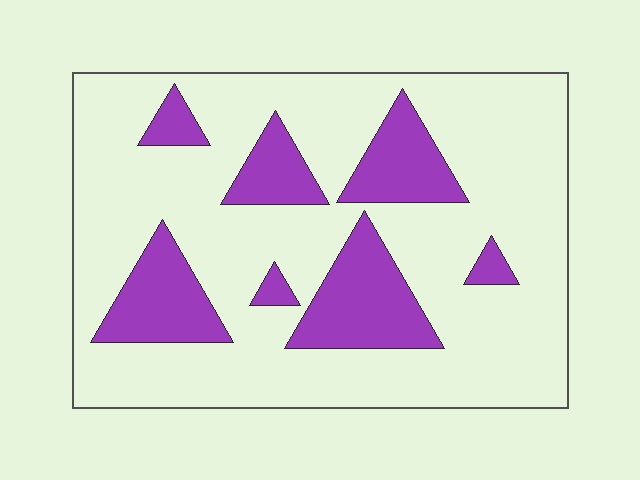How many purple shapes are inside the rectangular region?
7.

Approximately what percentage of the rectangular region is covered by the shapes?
Approximately 25%.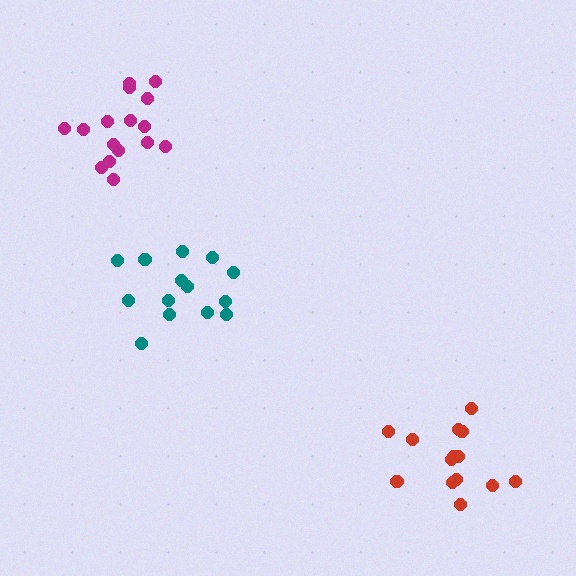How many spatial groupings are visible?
There are 3 spatial groupings.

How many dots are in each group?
Group 1: 14 dots, Group 2: 15 dots, Group 3: 16 dots (45 total).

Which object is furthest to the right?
The red cluster is rightmost.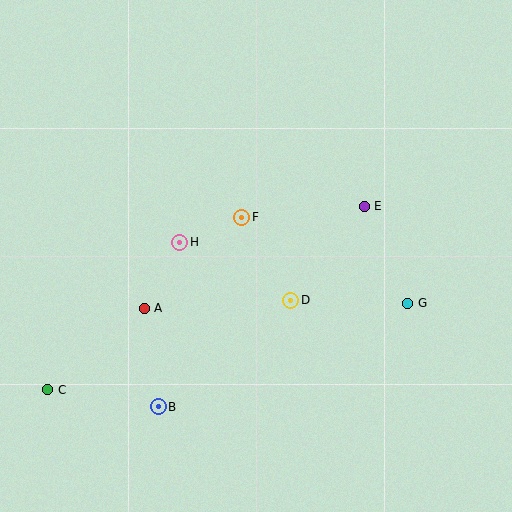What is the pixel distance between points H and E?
The distance between H and E is 188 pixels.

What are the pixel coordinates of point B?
Point B is at (158, 407).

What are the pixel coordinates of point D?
Point D is at (291, 300).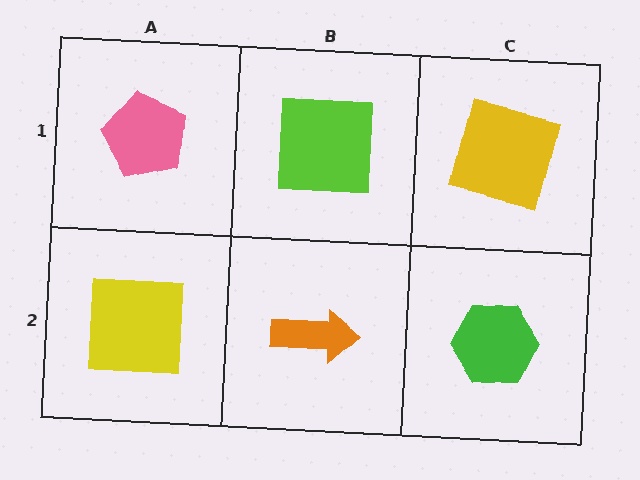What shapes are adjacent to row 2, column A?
A pink pentagon (row 1, column A), an orange arrow (row 2, column B).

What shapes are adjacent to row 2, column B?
A lime square (row 1, column B), a yellow square (row 2, column A), a green hexagon (row 2, column C).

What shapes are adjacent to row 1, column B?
An orange arrow (row 2, column B), a pink pentagon (row 1, column A), a yellow square (row 1, column C).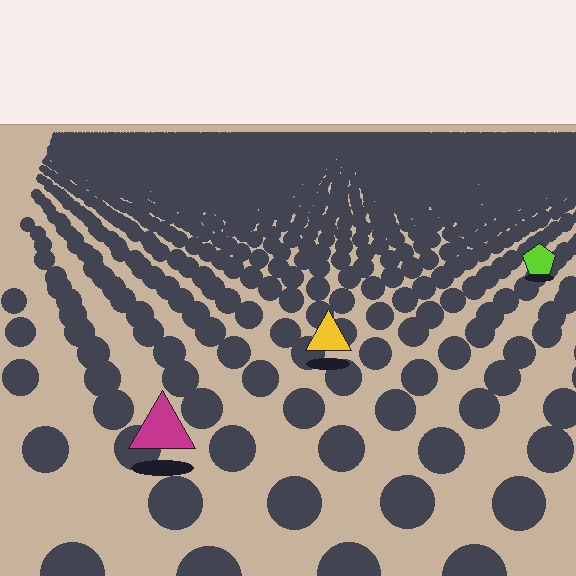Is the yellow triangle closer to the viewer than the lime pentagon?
Yes. The yellow triangle is closer — you can tell from the texture gradient: the ground texture is coarser near it.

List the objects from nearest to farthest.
From nearest to farthest: the magenta triangle, the yellow triangle, the lime pentagon.